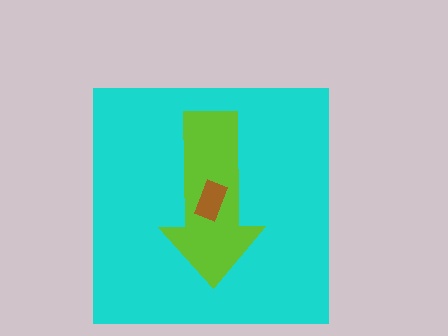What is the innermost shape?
The brown rectangle.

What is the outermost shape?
The cyan square.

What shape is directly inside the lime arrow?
The brown rectangle.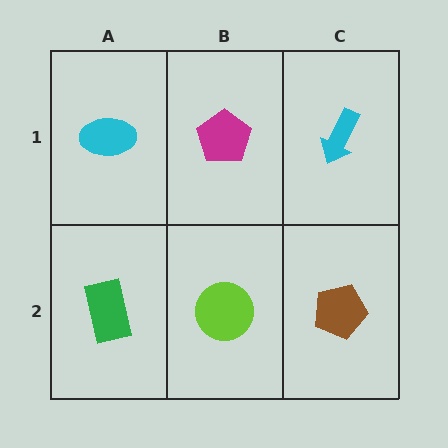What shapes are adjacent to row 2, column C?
A cyan arrow (row 1, column C), a lime circle (row 2, column B).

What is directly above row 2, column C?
A cyan arrow.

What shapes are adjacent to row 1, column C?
A brown pentagon (row 2, column C), a magenta pentagon (row 1, column B).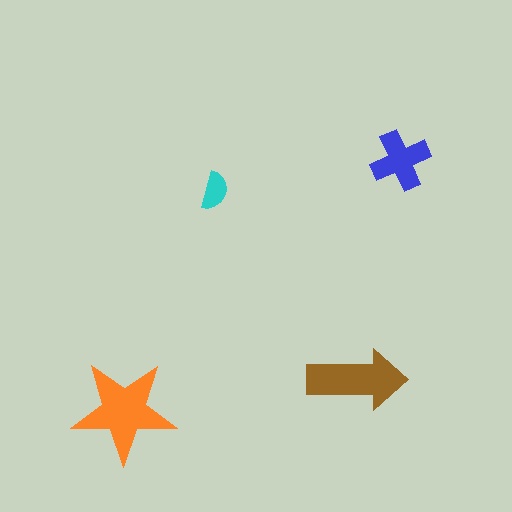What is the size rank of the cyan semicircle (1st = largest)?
4th.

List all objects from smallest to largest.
The cyan semicircle, the blue cross, the brown arrow, the orange star.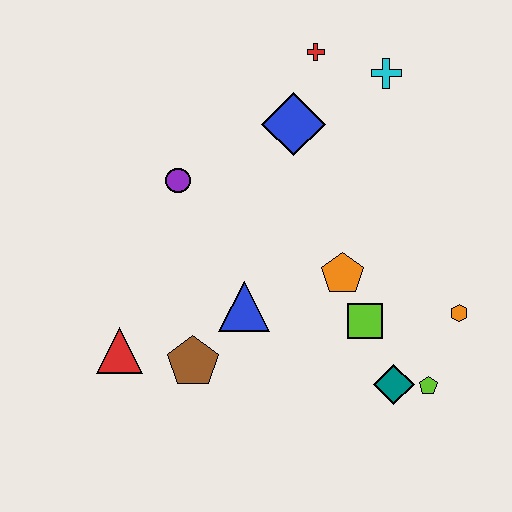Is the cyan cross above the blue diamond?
Yes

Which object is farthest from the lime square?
The red cross is farthest from the lime square.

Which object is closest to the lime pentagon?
The teal diamond is closest to the lime pentagon.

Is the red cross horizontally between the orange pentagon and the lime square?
No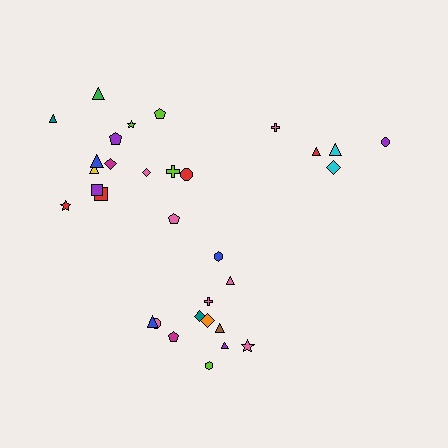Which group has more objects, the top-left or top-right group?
The top-left group.